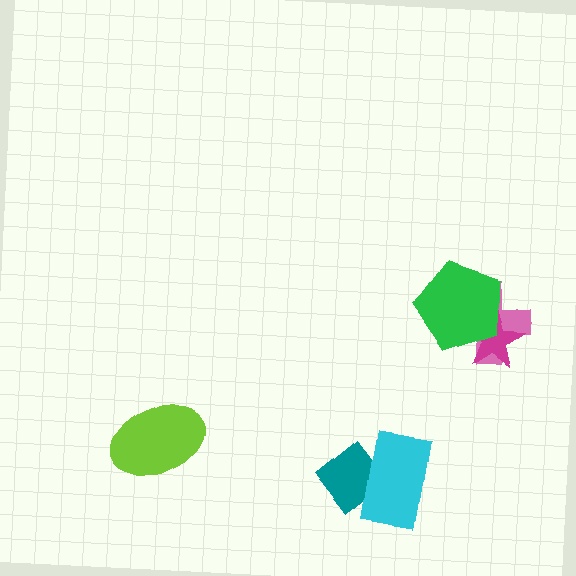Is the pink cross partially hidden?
Yes, it is partially covered by another shape.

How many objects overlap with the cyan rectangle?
1 object overlaps with the cyan rectangle.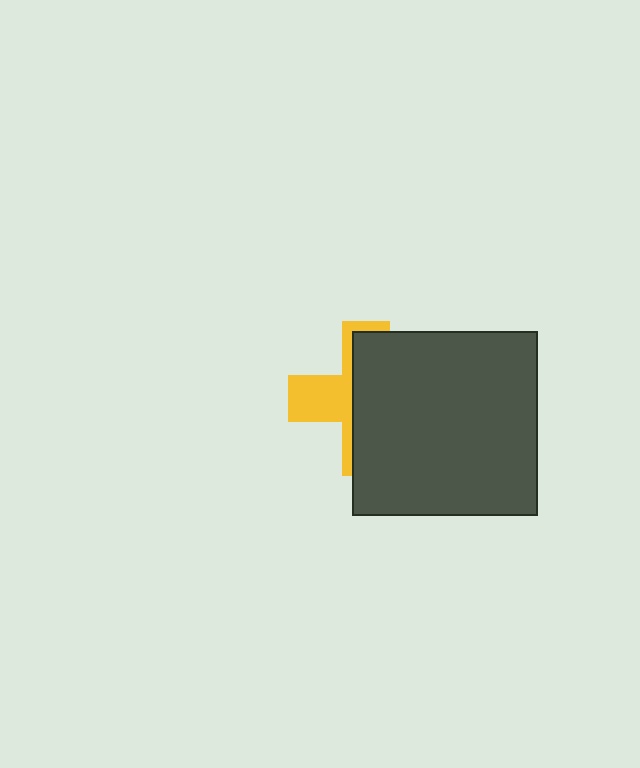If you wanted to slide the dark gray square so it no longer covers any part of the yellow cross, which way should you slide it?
Slide it right — that is the most direct way to separate the two shapes.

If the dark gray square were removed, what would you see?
You would see the complete yellow cross.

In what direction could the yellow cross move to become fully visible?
The yellow cross could move left. That would shift it out from behind the dark gray square entirely.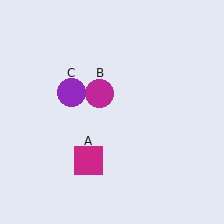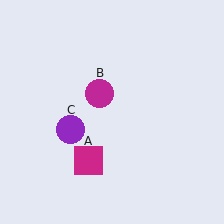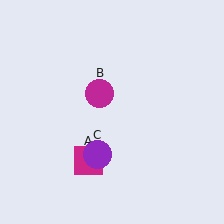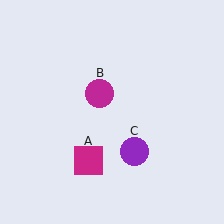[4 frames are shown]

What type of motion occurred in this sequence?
The purple circle (object C) rotated counterclockwise around the center of the scene.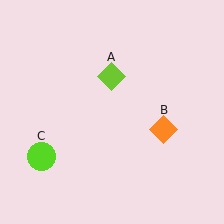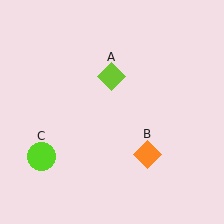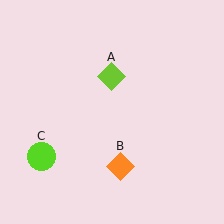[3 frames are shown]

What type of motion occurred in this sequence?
The orange diamond (object B) rotated clockwise around the center of the scene.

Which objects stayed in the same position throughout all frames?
Lime diamond (object A) and lime circle (object C) remained stationary.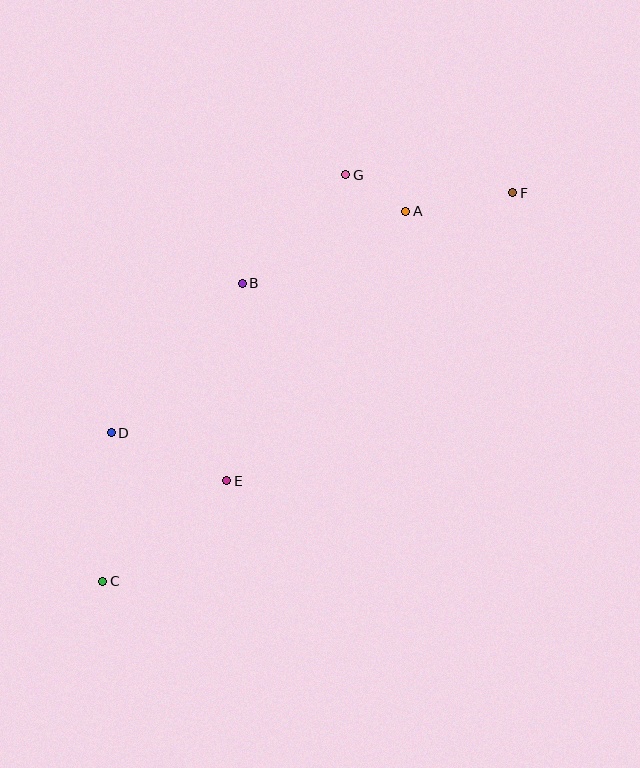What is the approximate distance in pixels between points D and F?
The distance between D and F is approximately 468 pixels.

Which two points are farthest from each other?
Points C and F are farthest from each other.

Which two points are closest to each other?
Points A and G are closest to each other.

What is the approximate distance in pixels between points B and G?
The distance between B and G is approximately 150 pixels.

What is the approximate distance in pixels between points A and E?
The distance between A and E is approximately 324 pixels.